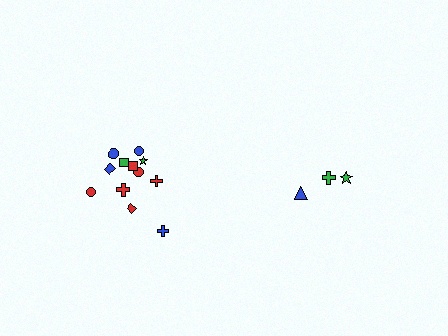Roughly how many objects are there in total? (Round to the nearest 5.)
Roughly 15 objects in total.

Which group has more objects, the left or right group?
The left group.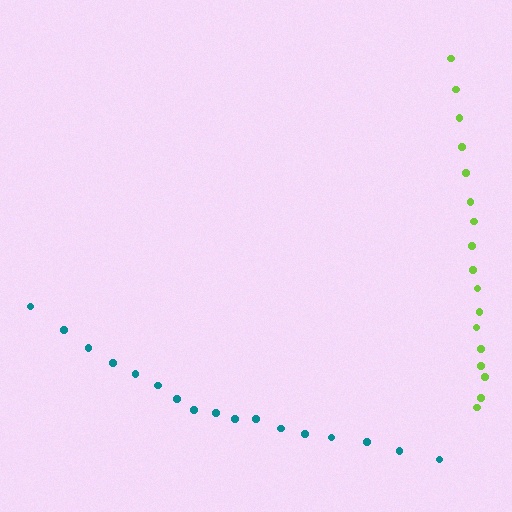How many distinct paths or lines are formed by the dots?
There are 2 distinct paths.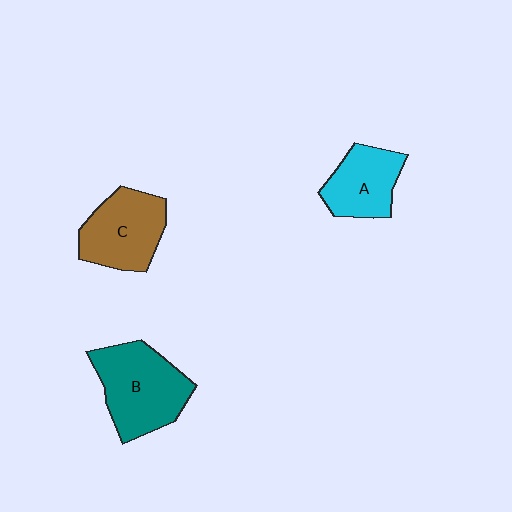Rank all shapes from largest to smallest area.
From largest to smallest: B (teal), C (brown), A (cyan).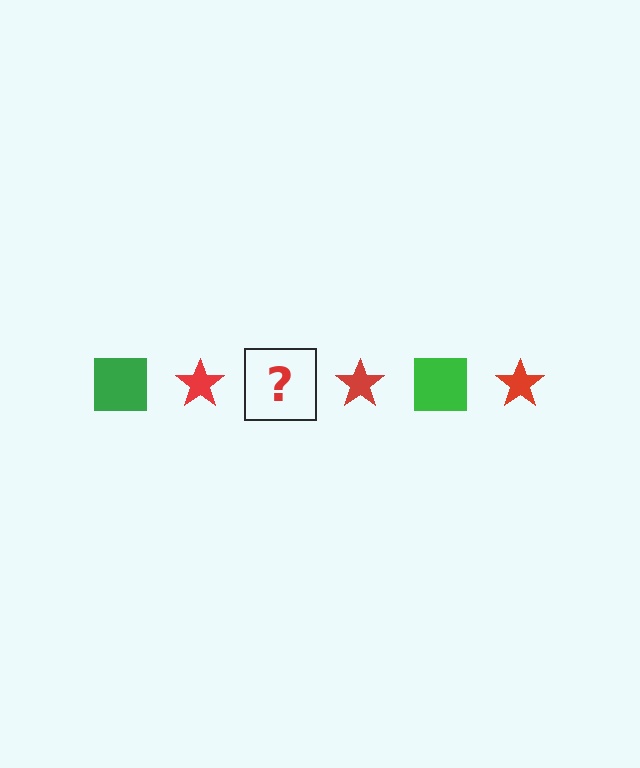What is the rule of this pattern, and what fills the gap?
The rule is that the pattern alternates between green square and red star. The gap should be filled with a green square.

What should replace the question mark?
The question mark should be replaced with a green square.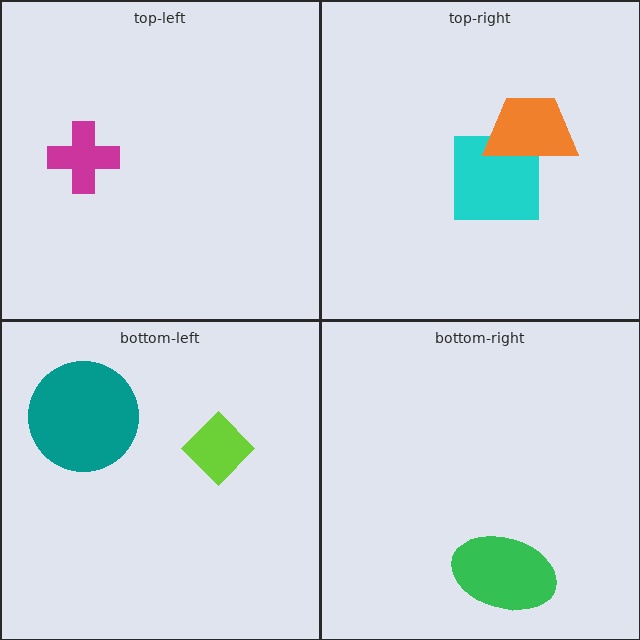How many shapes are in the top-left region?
1.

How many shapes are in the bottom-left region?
2.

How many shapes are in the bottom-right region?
1.